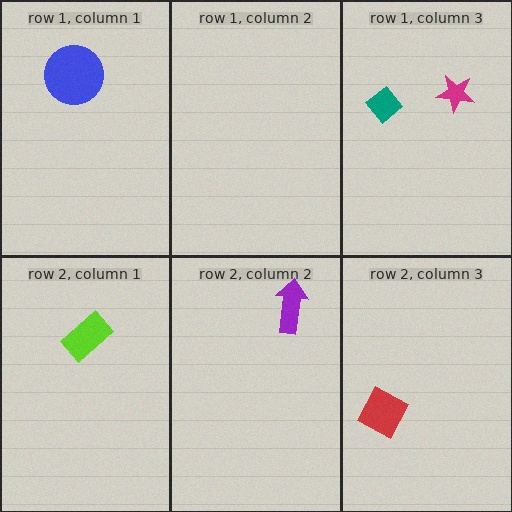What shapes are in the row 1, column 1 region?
The blue circle.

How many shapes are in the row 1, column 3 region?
2.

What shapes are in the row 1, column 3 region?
The teal diamond, the magenta star.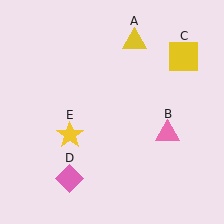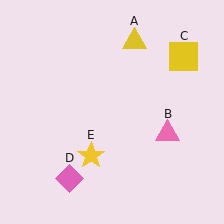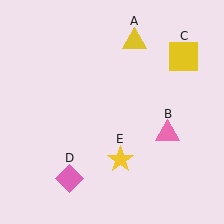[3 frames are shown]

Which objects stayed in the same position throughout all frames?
Yellow triangle (object A) and pink triangle (object B) and yellow square (object C) and pink diamond (object D) remained stationary.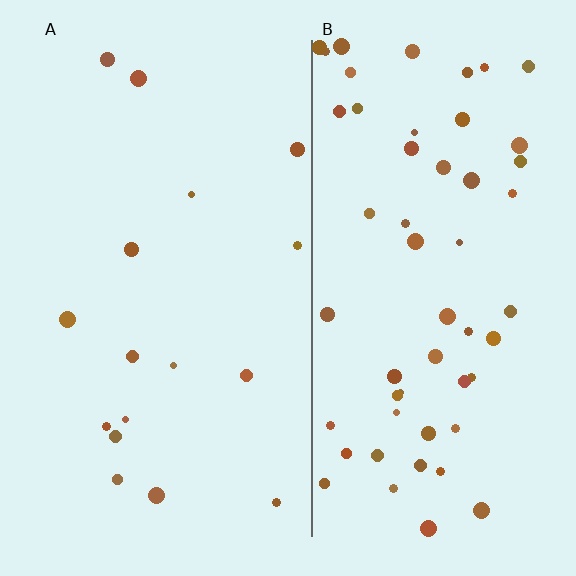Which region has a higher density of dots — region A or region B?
B (the right).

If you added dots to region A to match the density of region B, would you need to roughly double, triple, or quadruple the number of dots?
Approximately triple.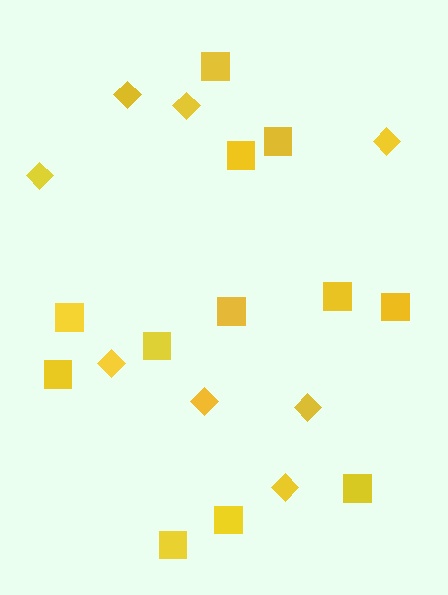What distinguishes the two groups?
There are 2 groups: one group of diamonds (8) and one group of squares (12).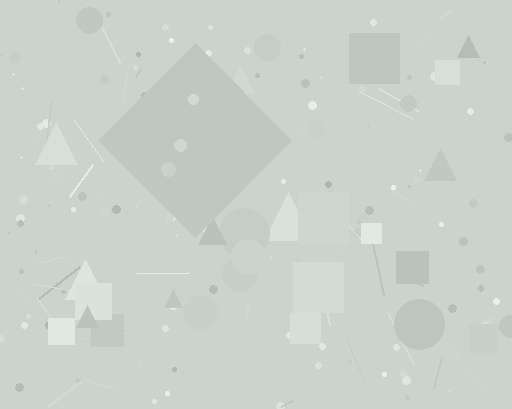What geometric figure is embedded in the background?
A diamond is embedded in the background.